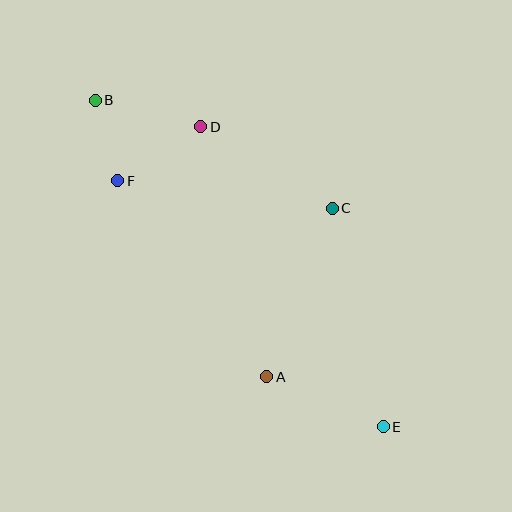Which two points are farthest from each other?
Points B and E are farthest from each other.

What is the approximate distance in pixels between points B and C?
The distance between B and C is approximately 261 pixels.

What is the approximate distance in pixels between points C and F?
The distance between C and F is approximately 216 pixels.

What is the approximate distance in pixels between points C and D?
The distance between C and D is approximately 155 pixels.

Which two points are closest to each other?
Points B and F are closest to each other.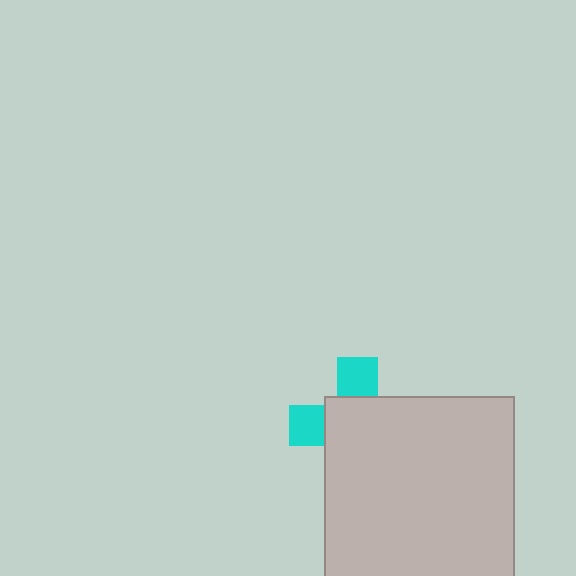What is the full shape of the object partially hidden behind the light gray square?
The partially hidden object is a cyan cross.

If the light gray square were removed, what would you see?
You would see the complete cyan cross.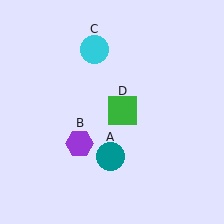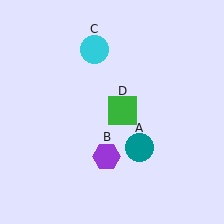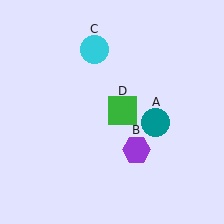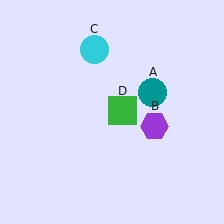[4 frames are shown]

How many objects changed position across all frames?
2 objects changed position: teal circle (object A), purple hexagon (object B).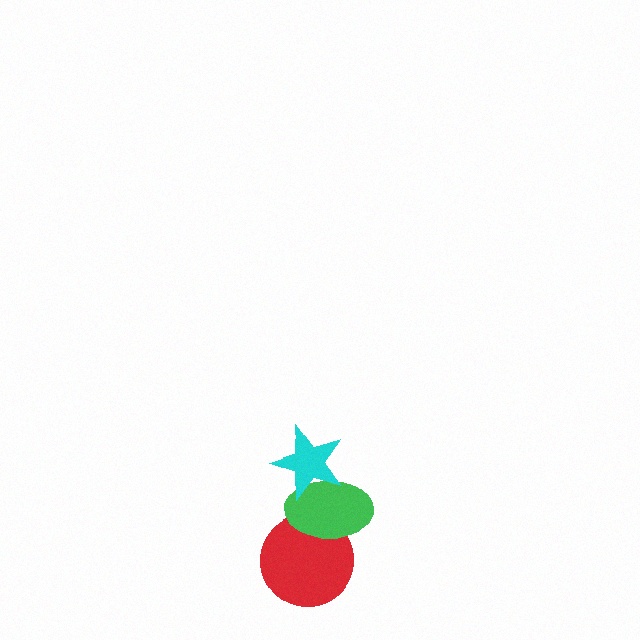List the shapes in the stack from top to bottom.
From top to bottom: the cyan star, the green ellipse, the red circle.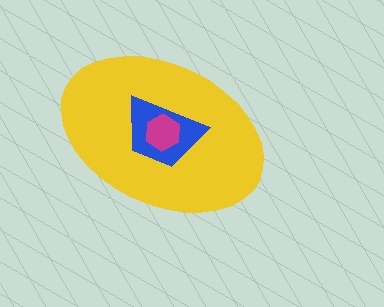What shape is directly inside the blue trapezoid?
The magenta hexagon.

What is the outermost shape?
The yellow ellipse.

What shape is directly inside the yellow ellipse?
The blue trapezoid.